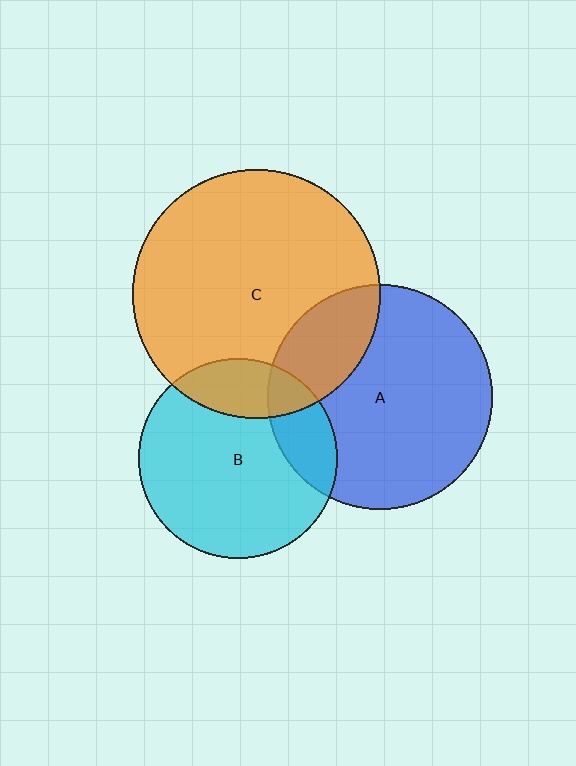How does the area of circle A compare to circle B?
Approximately 1.3 times.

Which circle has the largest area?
Circle C (orange).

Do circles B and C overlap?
Yes.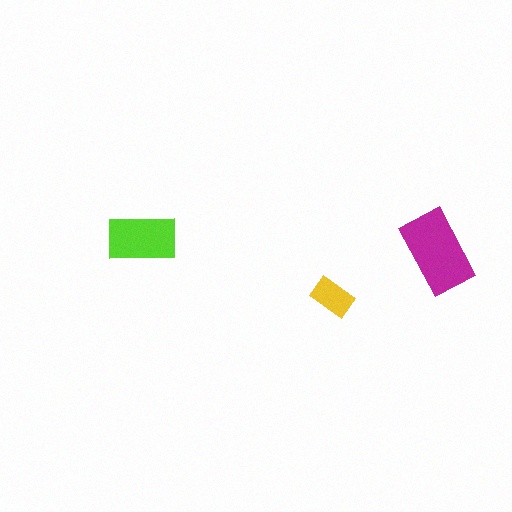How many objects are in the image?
There are 3 objects in the image.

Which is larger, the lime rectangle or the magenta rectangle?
The magenta one.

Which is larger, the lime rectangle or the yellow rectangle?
The lime one.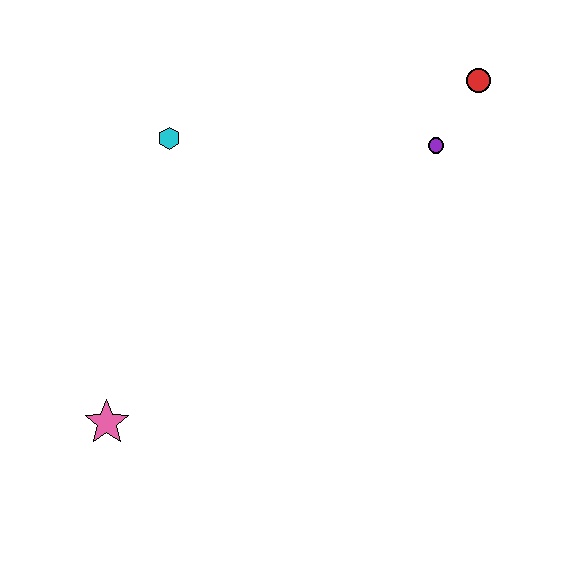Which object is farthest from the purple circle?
The pink star is farthest from the purple circle.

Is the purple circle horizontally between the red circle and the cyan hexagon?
Yes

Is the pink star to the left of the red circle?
Yes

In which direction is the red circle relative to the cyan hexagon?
The red circle is to the right of the cyan hexagon.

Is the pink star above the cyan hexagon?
No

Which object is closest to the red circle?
The purple circle is closest to the red circle.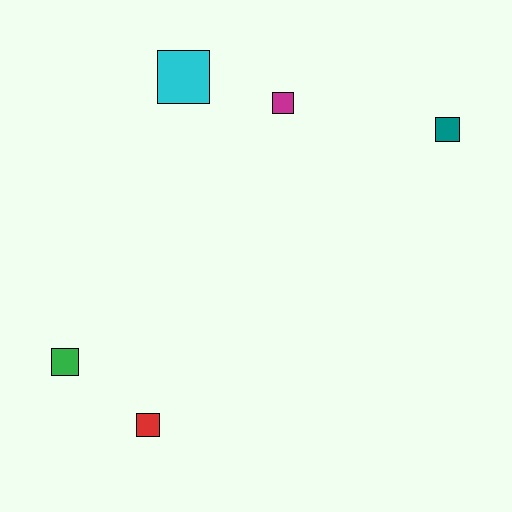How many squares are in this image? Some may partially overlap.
There are 5 squares.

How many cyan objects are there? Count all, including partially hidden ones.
There is 1 cyan object.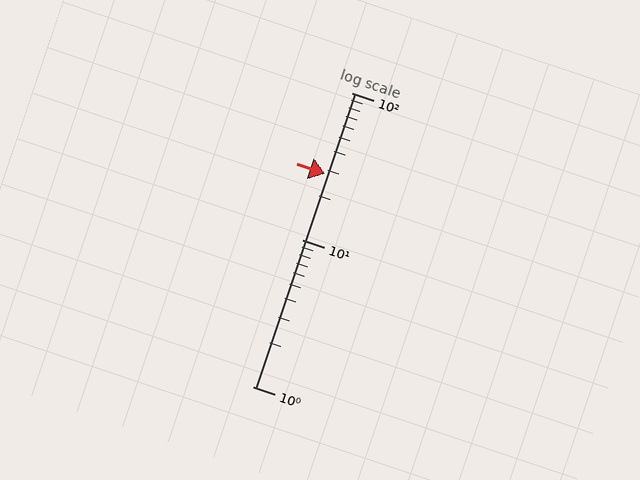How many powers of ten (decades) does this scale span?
The scale spans 2 decades, from 1 to 100.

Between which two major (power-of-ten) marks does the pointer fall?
The pointer is between 10 and 100.